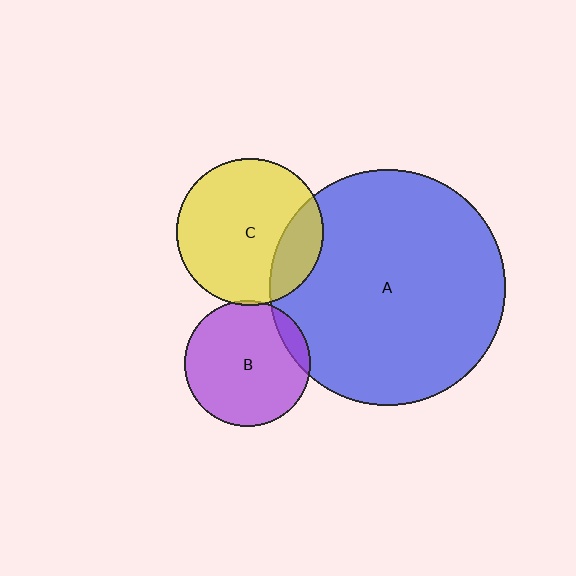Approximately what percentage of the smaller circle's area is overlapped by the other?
Approximately 5%.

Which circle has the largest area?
Circle A (blue).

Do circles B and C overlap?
Yes.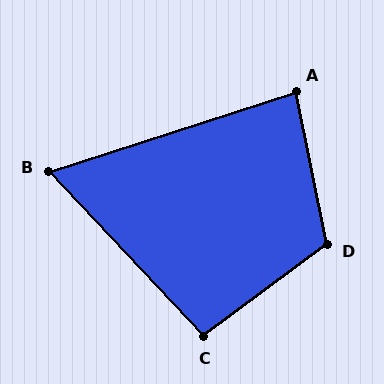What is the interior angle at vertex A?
Approximately 84 degrees (acute).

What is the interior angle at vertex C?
Approximately 96 degrees (obtuse).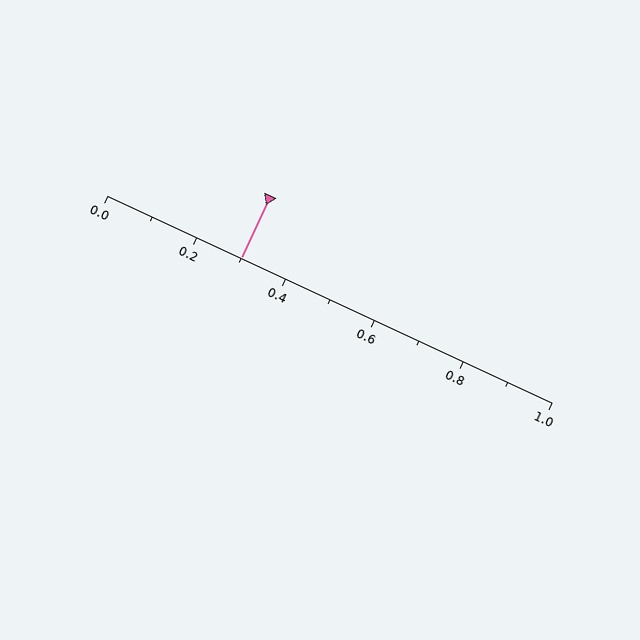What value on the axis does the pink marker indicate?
The marker indicates approximately 0.3.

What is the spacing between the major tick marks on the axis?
The major ticks are spaced 0.2 apart.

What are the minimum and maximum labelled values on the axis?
The axis runs from 0.0 to 1.0.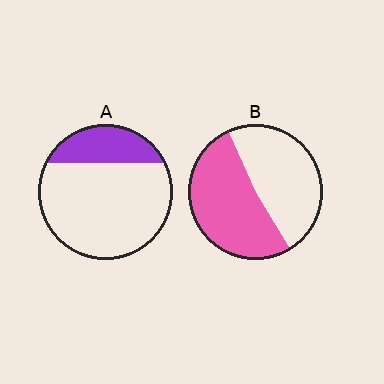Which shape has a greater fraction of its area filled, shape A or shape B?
Shape B.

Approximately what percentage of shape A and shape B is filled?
A is approximately 25% and B is approximately 50%.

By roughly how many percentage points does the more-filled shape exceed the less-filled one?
By roughly 30 percentage points (B over A).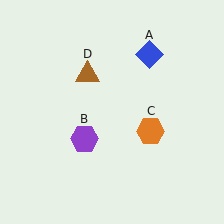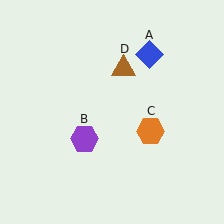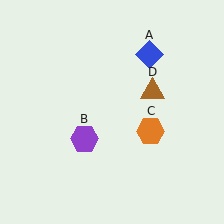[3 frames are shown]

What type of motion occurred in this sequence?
The brown triangle (object D) rotated clockwise around the center of the scene.